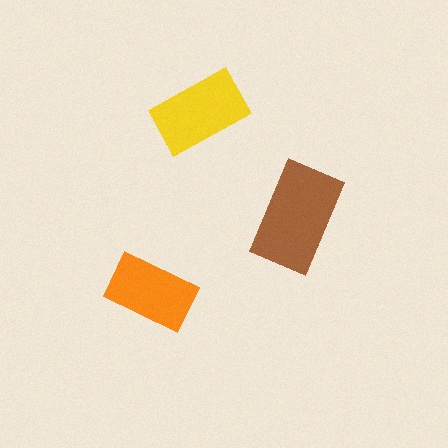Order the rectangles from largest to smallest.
the brown one, the yellow one, the orange one.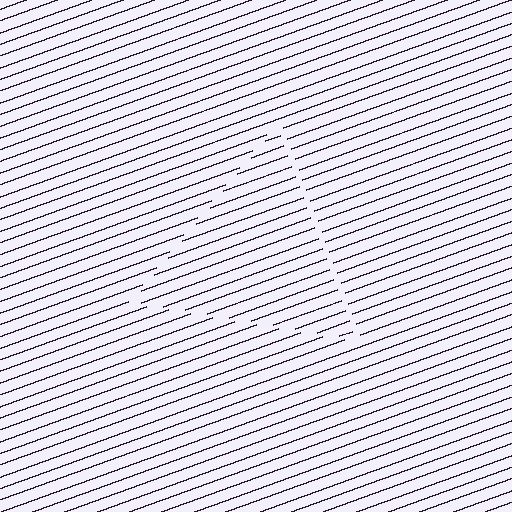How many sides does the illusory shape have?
3 sides — the line-ends trace a triangle.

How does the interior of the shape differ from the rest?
The interior of the shape contains the same grating, shifted by half a period — the contour is defined by the phase discontinuity where line-ends from the inner and outer gratings abut.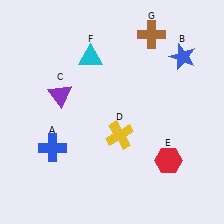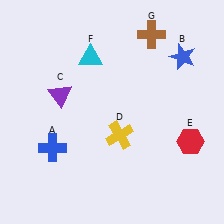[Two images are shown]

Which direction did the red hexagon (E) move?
The red hexagon (E) moved right.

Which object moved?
The red hexagon (E) moved right.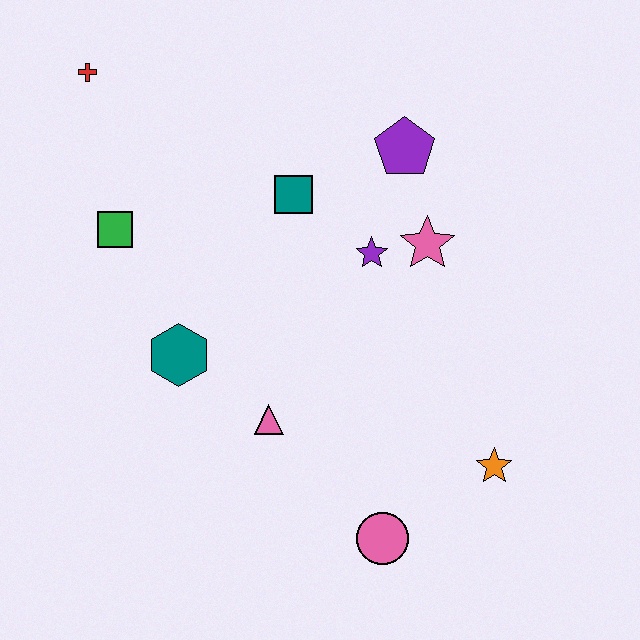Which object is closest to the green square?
The teal hexagon is closest to the green square.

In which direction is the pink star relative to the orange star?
The pink star is above the orange star.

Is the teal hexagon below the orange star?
No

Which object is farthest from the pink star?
The red cross is farthest from the pink star.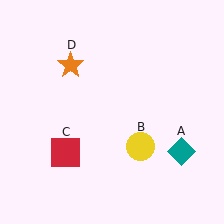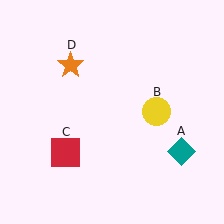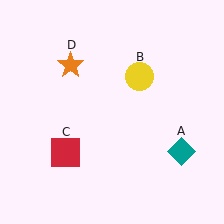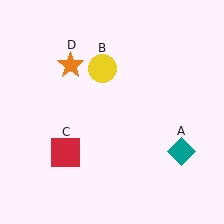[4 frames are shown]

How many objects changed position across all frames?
1 object changed position: yellow circle (object B).